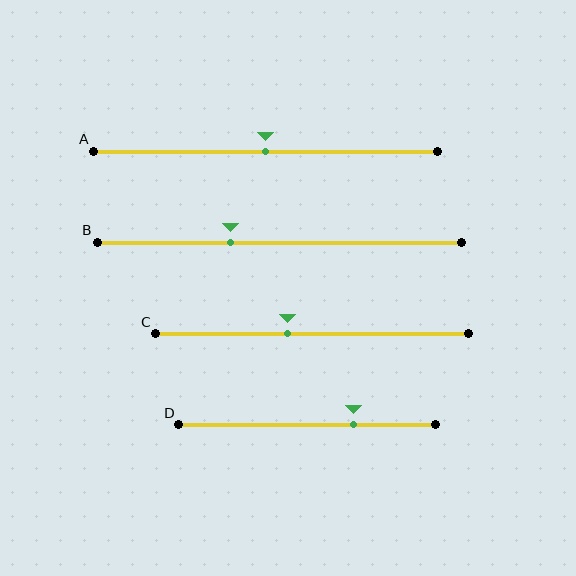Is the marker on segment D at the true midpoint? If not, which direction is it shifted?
No, the marker on segment D is shifted to the right by about 18% of the segment length.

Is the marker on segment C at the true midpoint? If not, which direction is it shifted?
No, the marker on segment C is shifted to the left by about 8% of the segment length.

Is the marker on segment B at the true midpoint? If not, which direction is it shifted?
No, the marker on segment B is shifted to the left by about 13% of the segment length.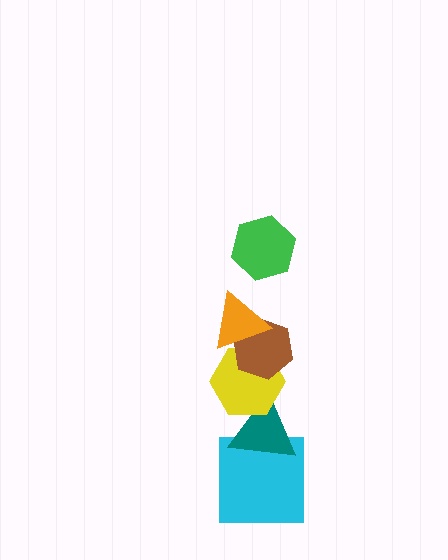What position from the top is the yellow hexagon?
The yellow hexagon is 4th from the top.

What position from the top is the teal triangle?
The teal triangle is 5th from the top.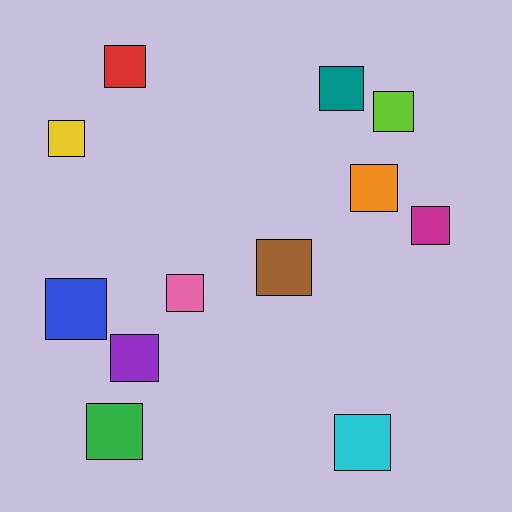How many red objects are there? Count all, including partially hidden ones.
There is 1 red object.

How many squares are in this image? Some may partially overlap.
There are 12 squares.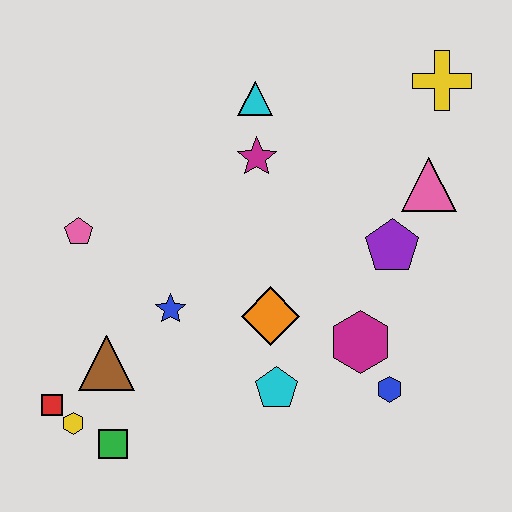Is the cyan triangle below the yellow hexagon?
No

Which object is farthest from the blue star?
The yellow cross is farthest from the blue star.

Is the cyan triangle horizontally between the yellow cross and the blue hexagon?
No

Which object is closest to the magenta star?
The cyan triangle is closest to the magenta star.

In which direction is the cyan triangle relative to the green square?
The cyan triangle is above the green square.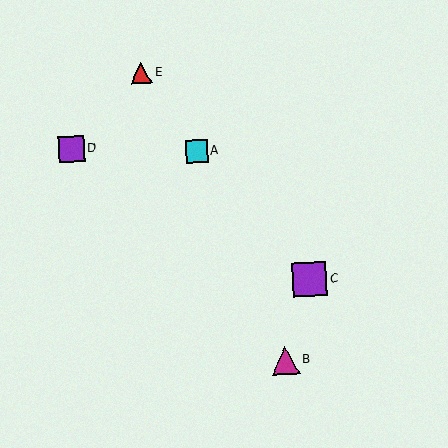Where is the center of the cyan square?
The center of the cyan square is at (196, 151).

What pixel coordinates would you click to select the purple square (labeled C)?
Click at (310, 279) to select the purple square C.